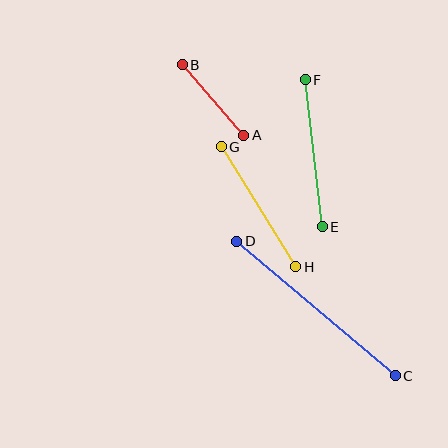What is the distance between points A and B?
The distance is approximately 93 pixels.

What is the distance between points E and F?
The distance is approximately 148 pixels.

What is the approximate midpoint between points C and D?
The midpoint is at approximately (316, 308) pixels.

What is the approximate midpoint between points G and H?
The midpoint is at approximately (258, 207) pixels.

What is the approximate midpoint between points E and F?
The midpoint is at approximately (314, 153) pixels.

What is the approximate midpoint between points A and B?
The midpoint is at approximately (213, 100) pixels.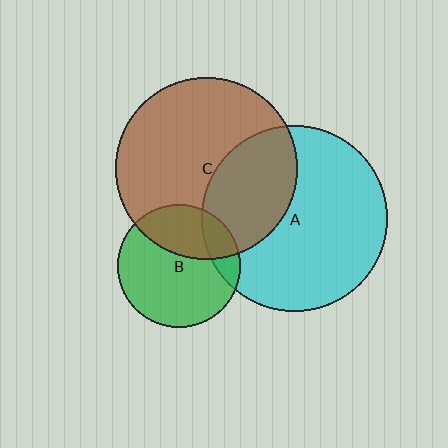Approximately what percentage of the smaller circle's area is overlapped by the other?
Approximately 15%.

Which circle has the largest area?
Circle A (cyan).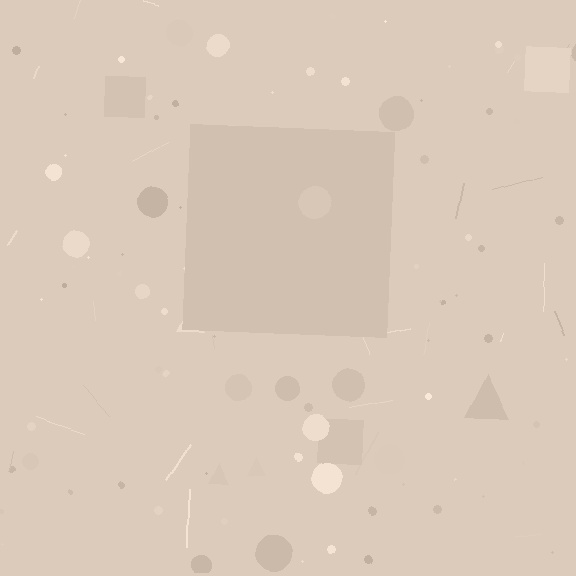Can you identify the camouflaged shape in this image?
The camouflaged shape is a square.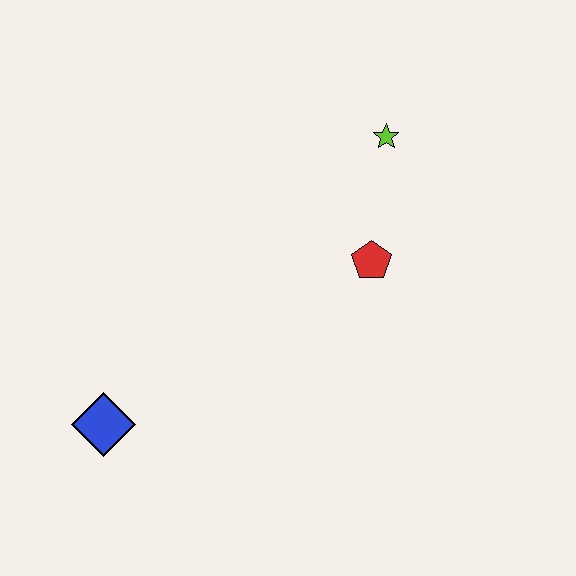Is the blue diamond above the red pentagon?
No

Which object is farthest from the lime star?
The blue diamond is farthest from the lime star.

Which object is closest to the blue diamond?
The red pentagon is closest to the blue diamond.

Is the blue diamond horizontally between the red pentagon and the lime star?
No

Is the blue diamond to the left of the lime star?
Yes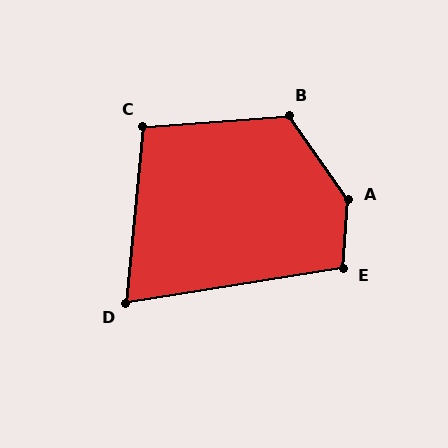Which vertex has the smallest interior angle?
D, at approximately 75 degrees.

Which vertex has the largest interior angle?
A, at approximately 140 degrees.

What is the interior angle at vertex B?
Approximately 121 degrees (obtuse).